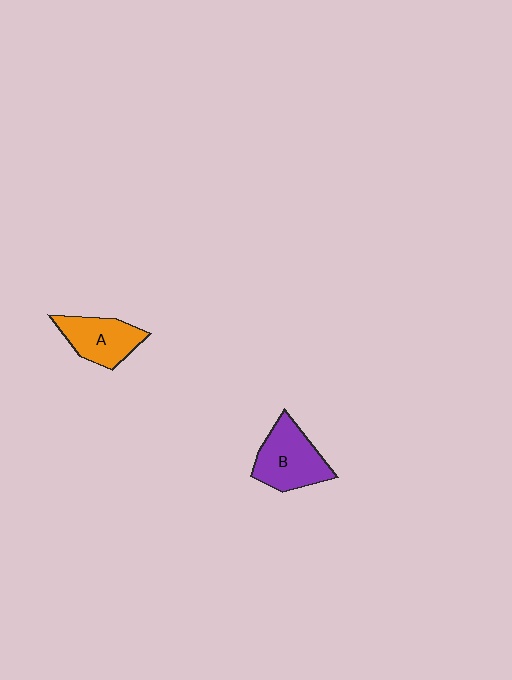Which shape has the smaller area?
Shape A (orange).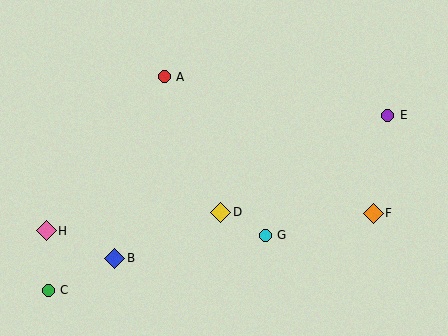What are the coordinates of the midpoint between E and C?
The midpoint between E and C is at (218, 203).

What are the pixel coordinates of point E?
Point E is at (388, 115).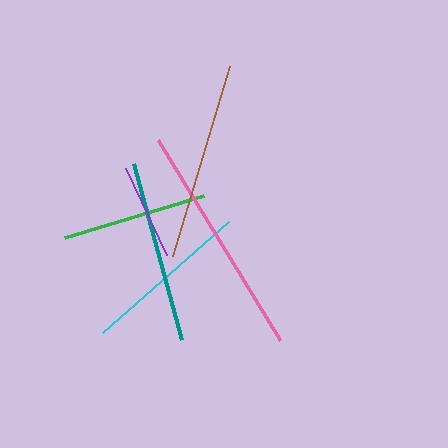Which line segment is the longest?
The pink line is the longest at approximately 235 pixels.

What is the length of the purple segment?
The purple segment is approximately 97 pixels long.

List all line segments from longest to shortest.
From longest to shortest: pink, brown, teal, cyan, green, purple.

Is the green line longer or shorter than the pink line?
The pink line is longer than the green line.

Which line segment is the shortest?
The purple line is the shortest at approximately 97 pixels.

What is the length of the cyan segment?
The cyan segment is approximately 168 pixels long.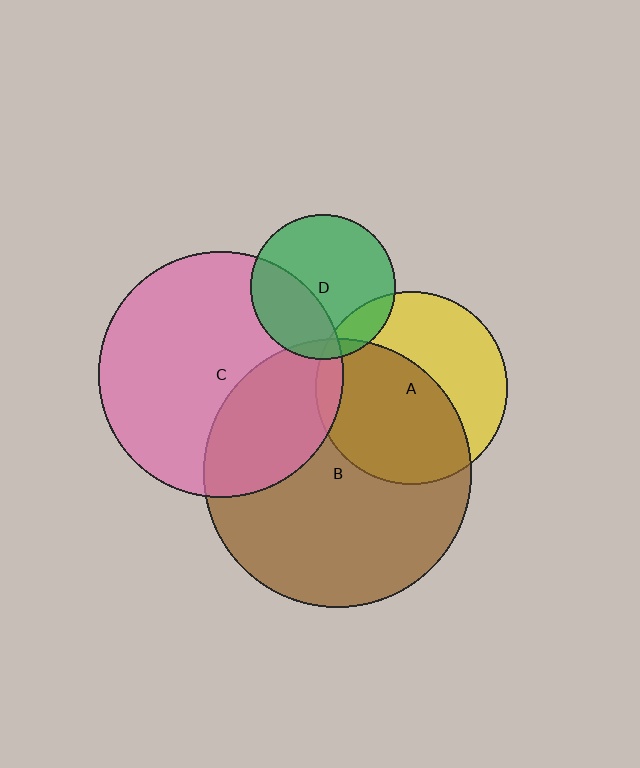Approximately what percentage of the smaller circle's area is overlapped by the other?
Approximately 30%.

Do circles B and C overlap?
Yes.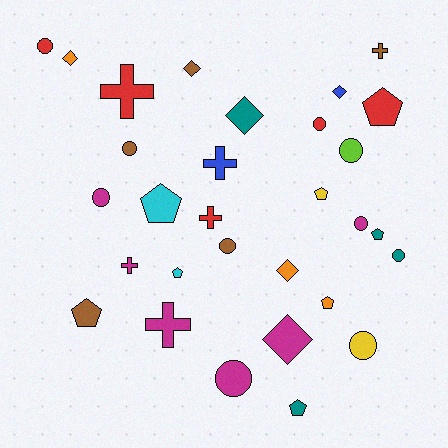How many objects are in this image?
There are 30 objects.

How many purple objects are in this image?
There are no purple objects.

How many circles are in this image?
There are 10 circles.